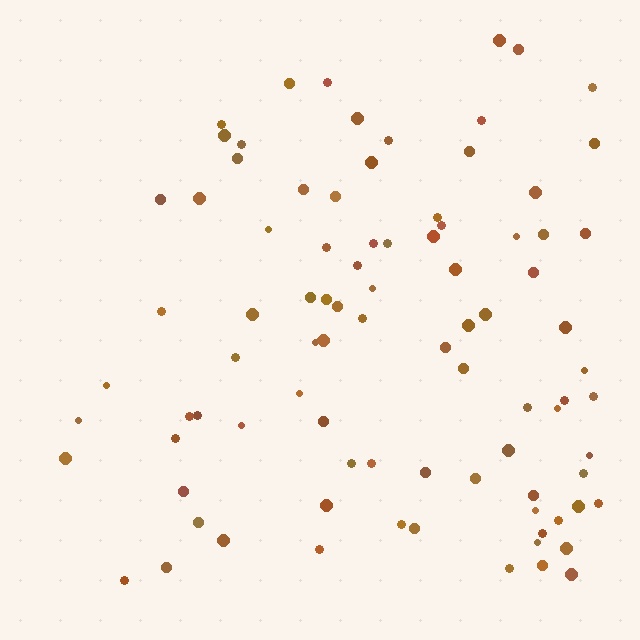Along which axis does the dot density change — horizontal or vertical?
Horizontal.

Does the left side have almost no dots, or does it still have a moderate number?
Still a moderate number, just noticeably fewer than the right.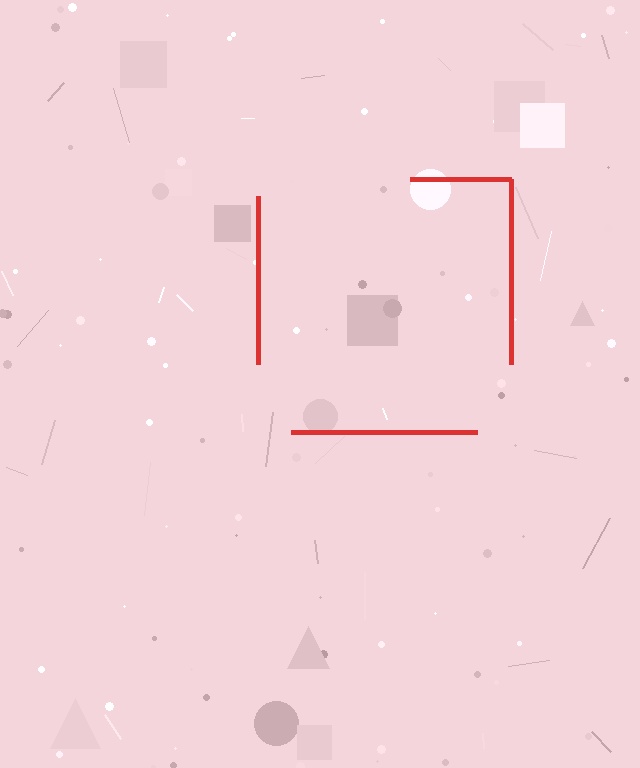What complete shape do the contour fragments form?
The contour fragments form a square.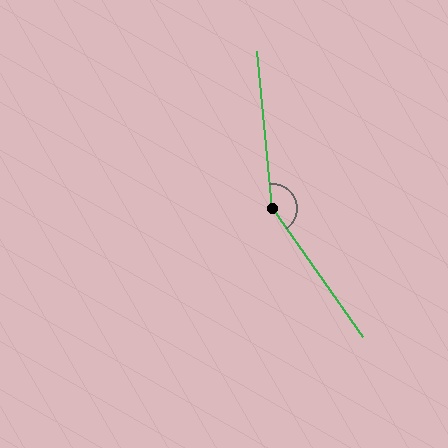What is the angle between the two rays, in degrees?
Approximately 151 degrees.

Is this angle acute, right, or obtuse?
It is obtuse.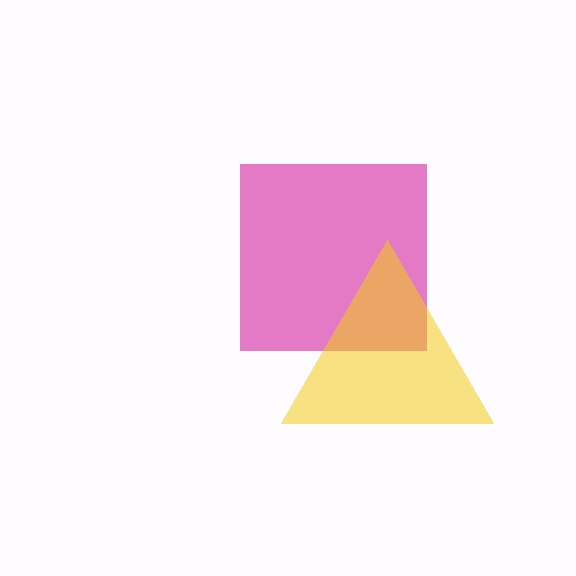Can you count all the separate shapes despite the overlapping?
Yes, there are 2 separate shapes.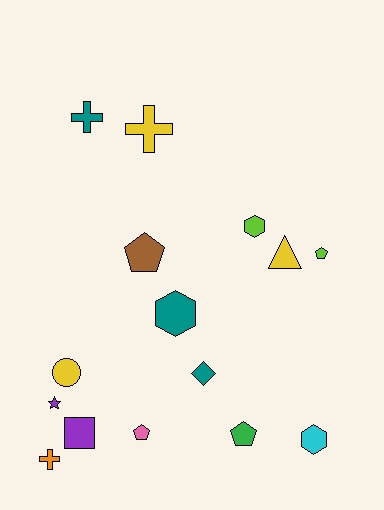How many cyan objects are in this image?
There is 1 cyan object.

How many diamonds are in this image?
There is 1 diamond.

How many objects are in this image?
There are 15 objects.